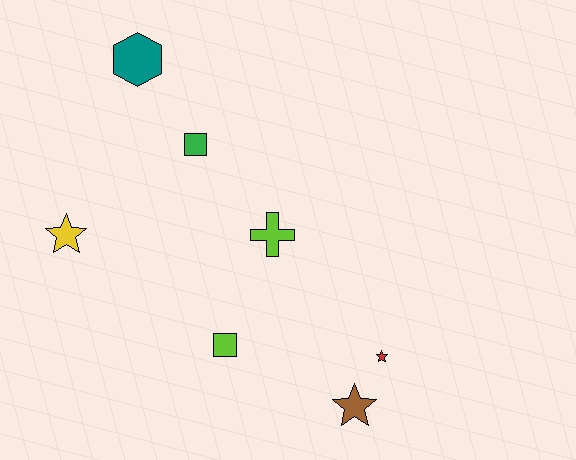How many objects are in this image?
There are 7 objects.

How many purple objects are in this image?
There are no purple objects.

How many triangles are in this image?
There are no triangles.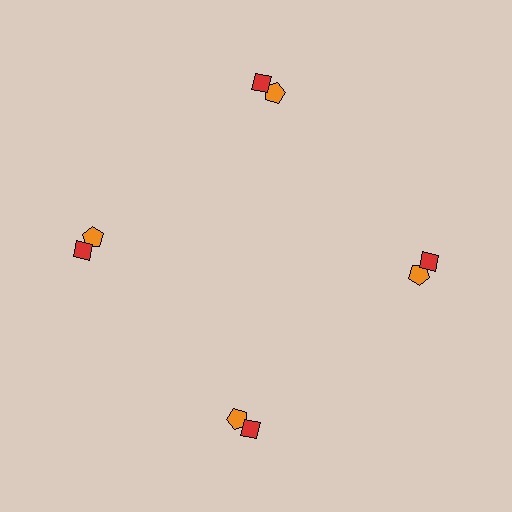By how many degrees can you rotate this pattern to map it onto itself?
The pattern maps onto itself every 90 degrees of rotation.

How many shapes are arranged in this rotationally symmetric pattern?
There are 8 shapes, arranged in 4 groups of 2.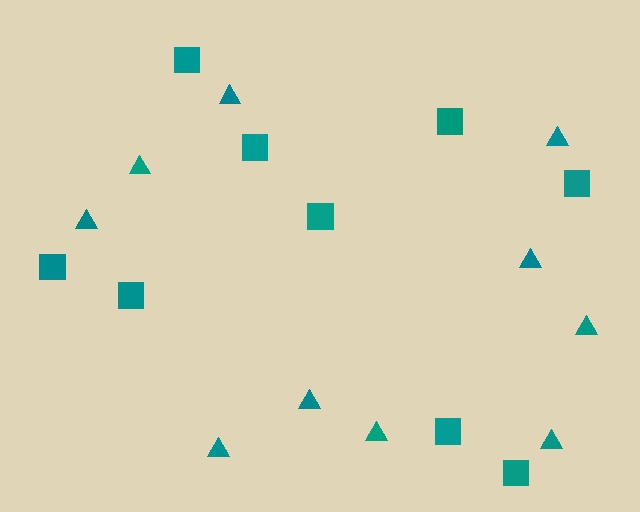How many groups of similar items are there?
There are 2 groups: one group of triangles (10) and one group of squares (9).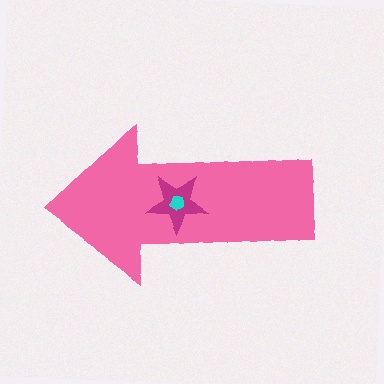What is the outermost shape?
The pink arrow.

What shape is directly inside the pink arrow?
The magenta star.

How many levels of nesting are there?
3.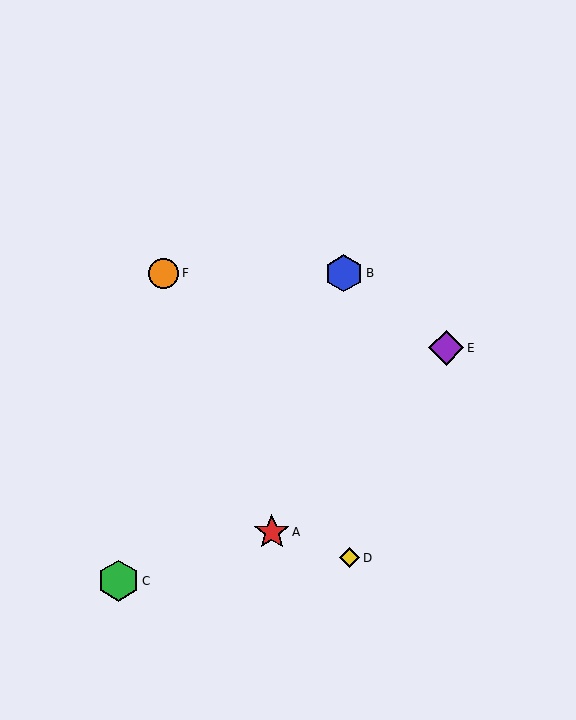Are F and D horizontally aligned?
No, F is at y≈273 and D is at y≈558.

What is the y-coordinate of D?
Object D is at y≈558.